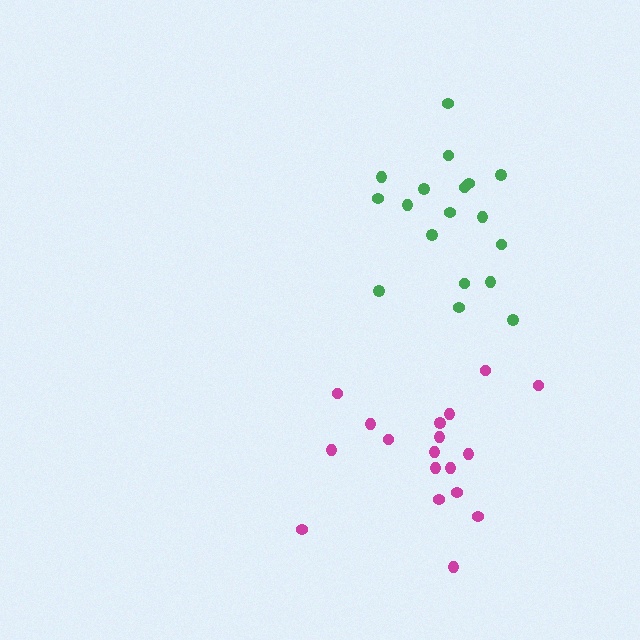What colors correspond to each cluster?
The clusters are colored: green, magenta.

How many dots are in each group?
Group 1: 18 dots, Group 2: 18 dots (36 total).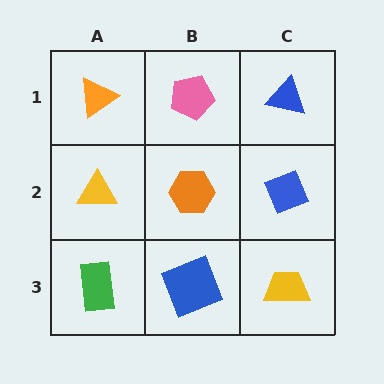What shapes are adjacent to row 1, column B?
An orange hexagon (row 2, column B), an orange triangle (row 1, column A), a blue triangle (row 1, column C).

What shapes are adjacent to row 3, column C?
A blue diamond (row 2, column C), a blue square (row 3, column B).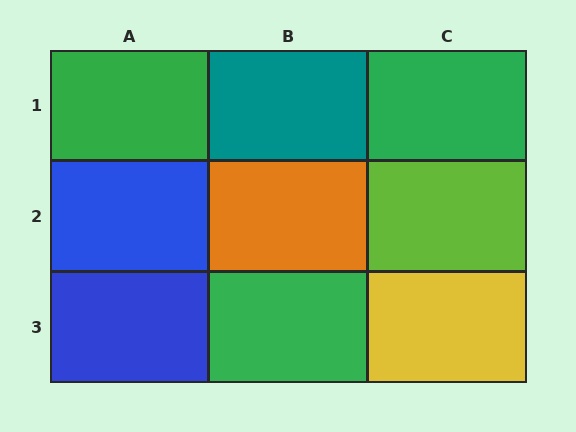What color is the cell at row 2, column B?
Orange.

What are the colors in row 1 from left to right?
Green, teal, green.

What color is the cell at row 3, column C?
Yellow.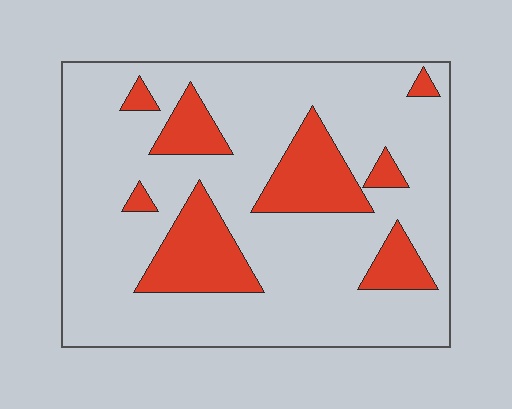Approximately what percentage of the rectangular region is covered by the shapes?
Approximately 20%.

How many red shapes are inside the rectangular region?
8.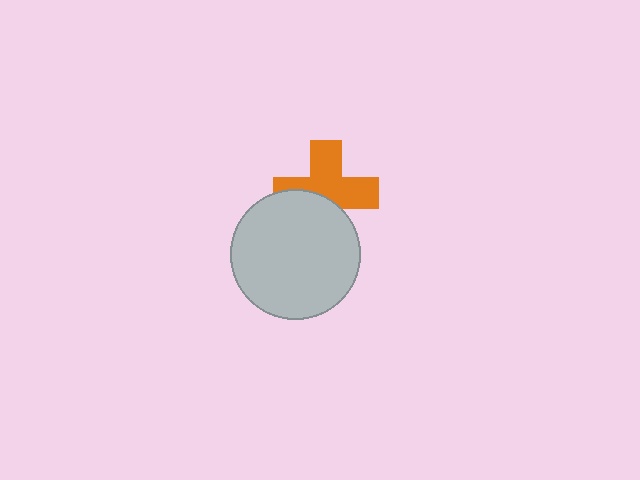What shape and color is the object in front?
The object in front is a light gray circle.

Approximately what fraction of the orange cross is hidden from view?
Roughly 39% of the orange cross is hidden behind the light gray circle.